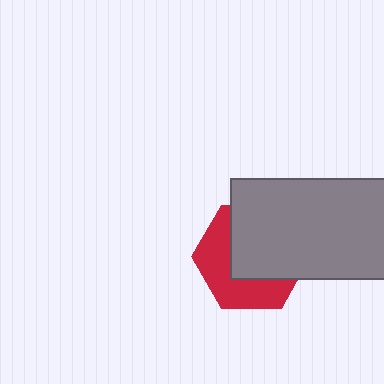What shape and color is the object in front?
The object in front is a gray rectangle.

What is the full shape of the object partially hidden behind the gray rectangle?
The partially hidden object is a red hexagon.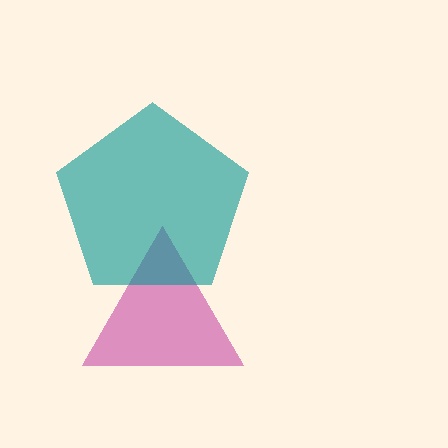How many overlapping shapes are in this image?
There are 2 overlapping shapes in the image.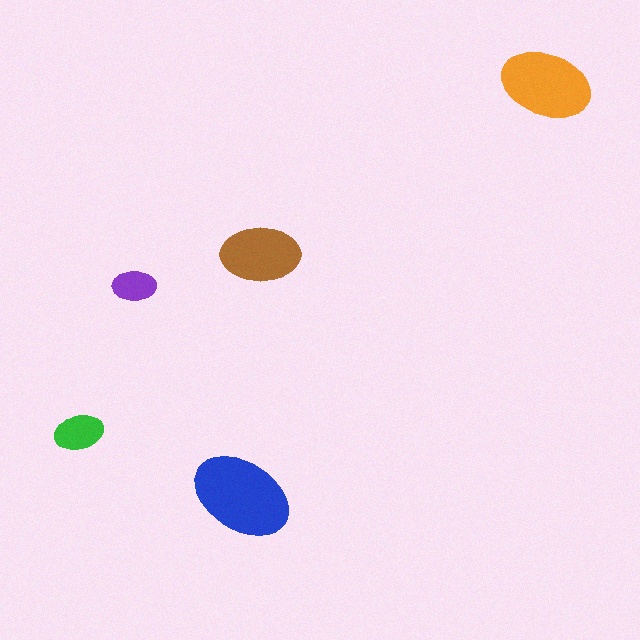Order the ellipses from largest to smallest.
the blue one, the orange one, the brown one, the green one, the purple one.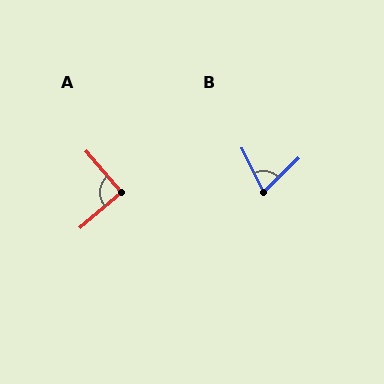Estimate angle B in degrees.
Approximately 71 degrees.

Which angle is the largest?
A, at approximately 89 degrees.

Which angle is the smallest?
B, at approximately 71 degrees.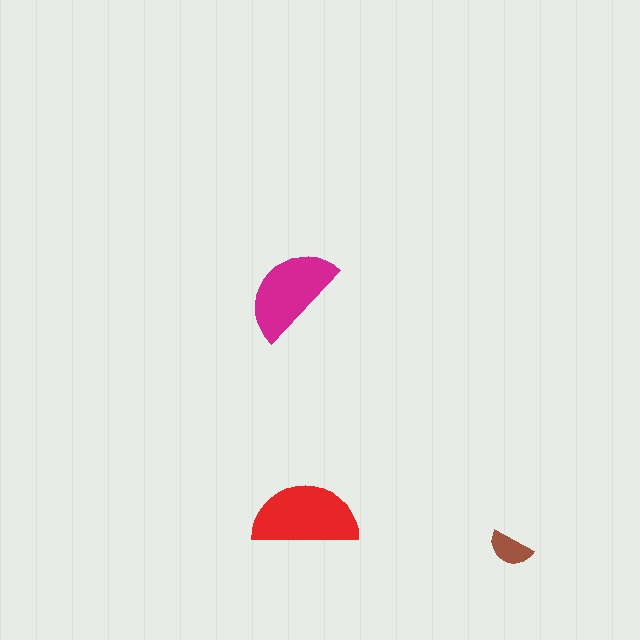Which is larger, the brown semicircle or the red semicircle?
The red one.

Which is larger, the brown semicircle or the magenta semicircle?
The magenta one.